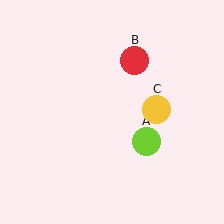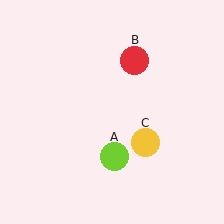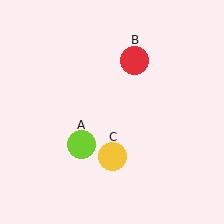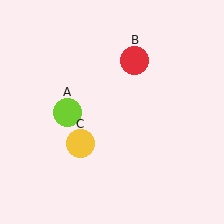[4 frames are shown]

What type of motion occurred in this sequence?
The lime circle (object A), yellow circle (object C) rotated clockwise around the center of the scene.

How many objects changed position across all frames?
2 objects changed position: lime circle (object A), yellow circle (object C).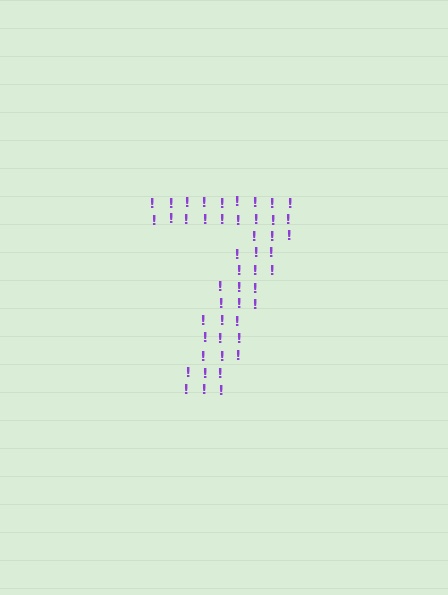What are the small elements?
The small elements are exclamation marks.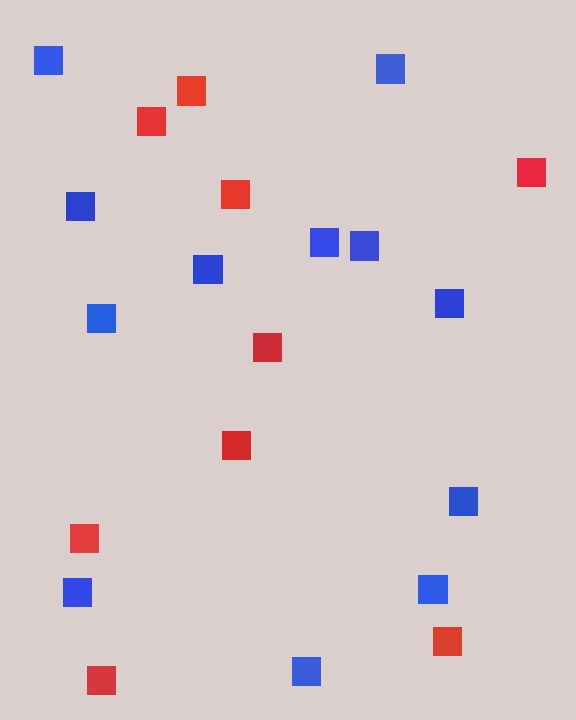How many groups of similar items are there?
There are 2 groups: one group of blue squares (12) and one group of red squares (9).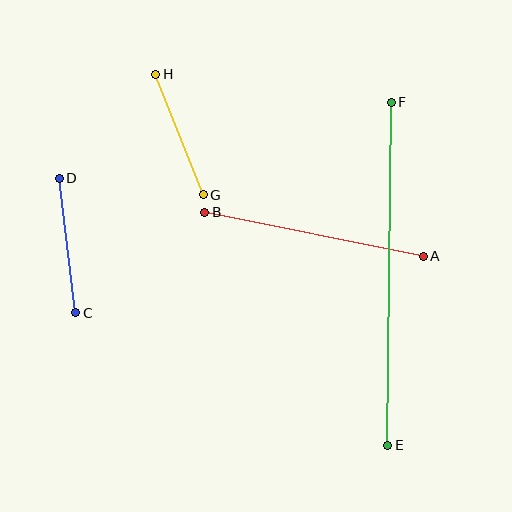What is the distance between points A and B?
The distance is approximately 223 pixels.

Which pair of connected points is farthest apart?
Points E and F are farthest apart.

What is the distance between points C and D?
The distance is approximately 136 pixels.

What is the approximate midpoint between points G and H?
The midpoint is at approximately (179, 135) pixels.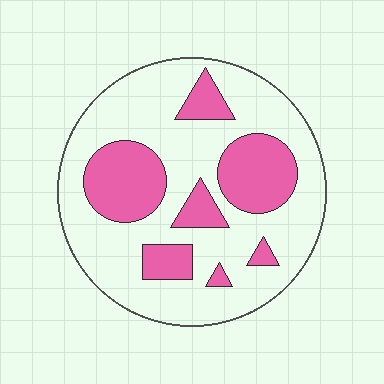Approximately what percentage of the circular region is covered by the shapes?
Approximately 30%.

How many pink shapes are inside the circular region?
7.